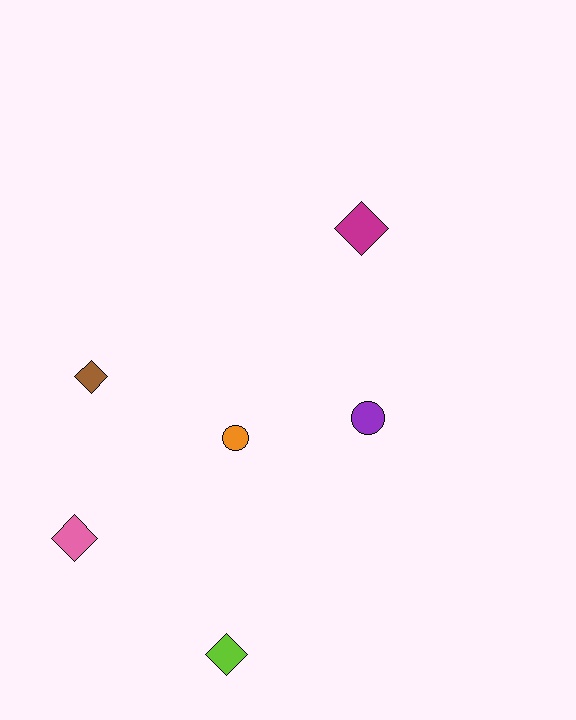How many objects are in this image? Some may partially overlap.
There are 6 objects.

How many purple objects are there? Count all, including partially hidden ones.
There is 1 purple object.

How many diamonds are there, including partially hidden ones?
There are 4 diamonds.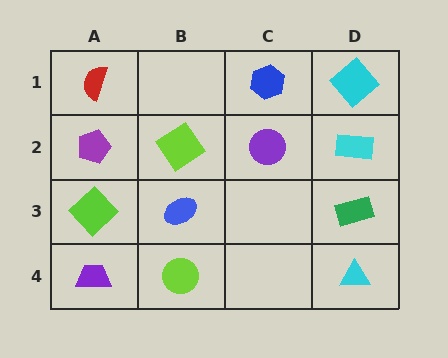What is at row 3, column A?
A lime diamond.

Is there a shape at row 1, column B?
No, that cell is empty.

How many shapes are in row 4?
3 shapes.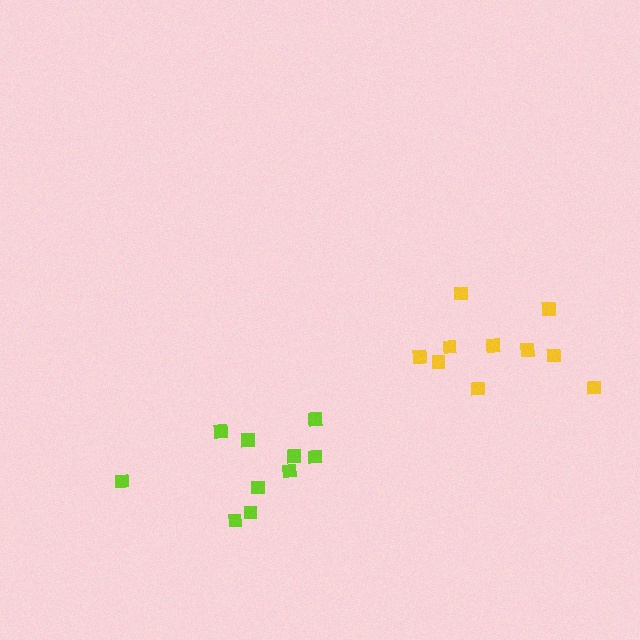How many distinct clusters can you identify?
There are 2 distinct clusters.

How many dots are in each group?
Group 1: 10 dots, Group 2: 10 dots (20 total).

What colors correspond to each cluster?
The clusters are colored: lime, yellow.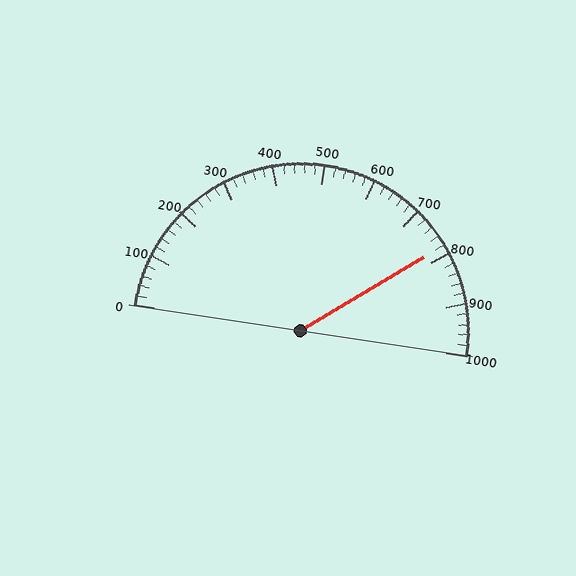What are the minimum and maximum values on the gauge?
The gauge ranges from 0 to 1000.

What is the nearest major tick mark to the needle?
The nearest major tick mark is 800.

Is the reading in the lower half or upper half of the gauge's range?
The reading is in the upper half of the range (0 to 1000).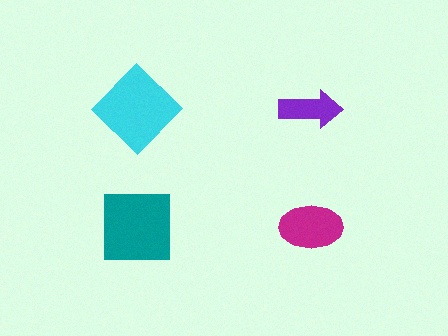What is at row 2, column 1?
A teal square.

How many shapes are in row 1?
2 shapes.